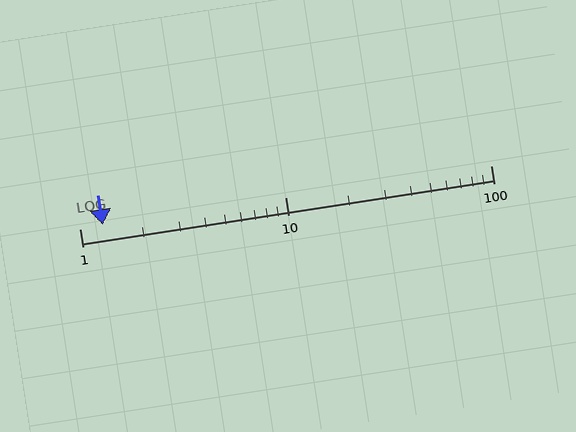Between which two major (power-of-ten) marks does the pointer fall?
The pointer is between 1 and 10.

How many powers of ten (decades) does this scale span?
The scale spans 2 decades, from 1 to 100.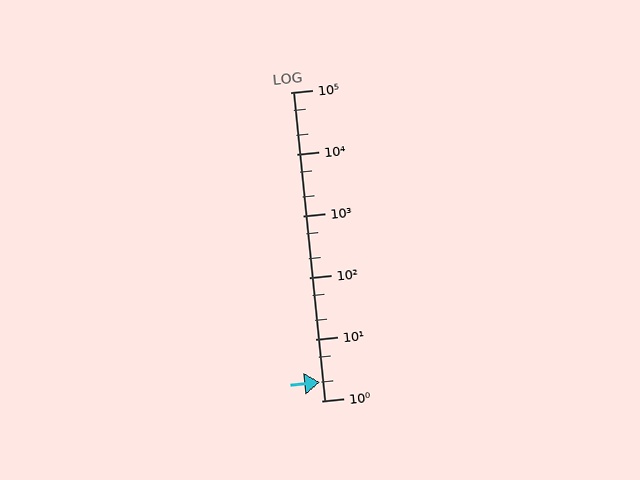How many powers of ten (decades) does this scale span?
The scale spans 5 decades, from 1 to 100000.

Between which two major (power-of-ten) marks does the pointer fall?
The pointer is between 1 and 10.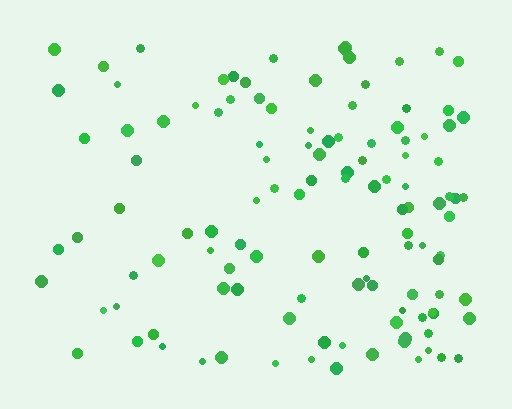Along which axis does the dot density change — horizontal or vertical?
Horizontal.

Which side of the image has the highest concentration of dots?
The right.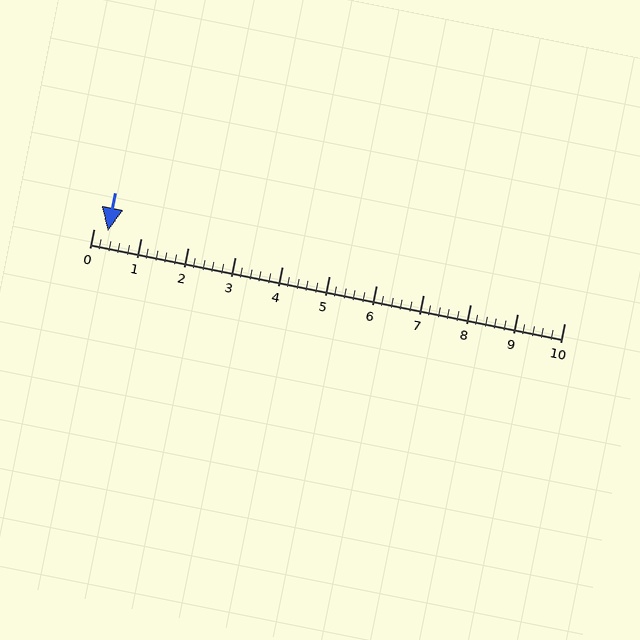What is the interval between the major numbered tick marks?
The major tick marks are spaced 1 units apart.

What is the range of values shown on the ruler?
The ruler shows values from 0 to 10.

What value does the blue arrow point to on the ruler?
The blue arrow points to approximately 0.3.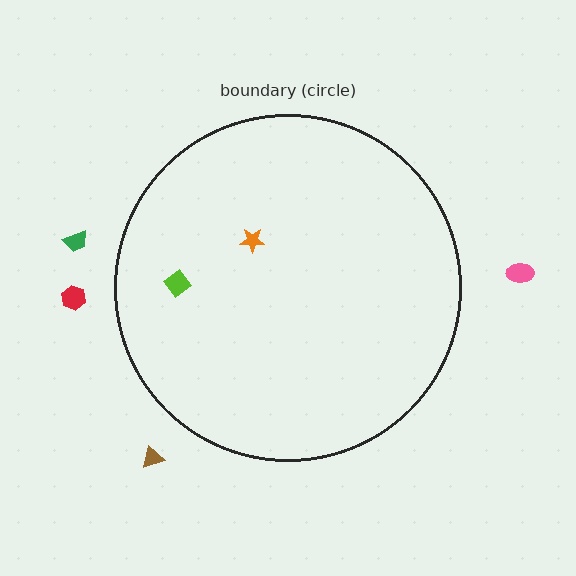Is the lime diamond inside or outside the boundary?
Inside.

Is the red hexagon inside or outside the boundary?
Outside.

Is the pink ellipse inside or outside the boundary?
Outside.